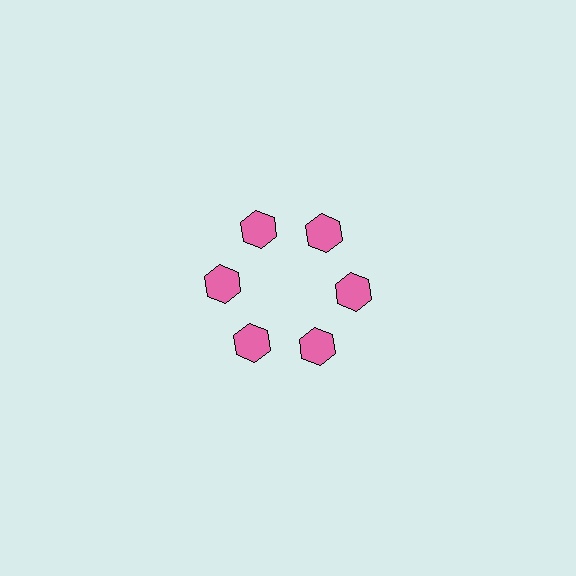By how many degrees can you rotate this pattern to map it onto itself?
The pattern maps onto itself every 60 degrees of rotation.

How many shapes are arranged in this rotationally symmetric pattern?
There are 6 shapes, arranged in 6 groups of 1.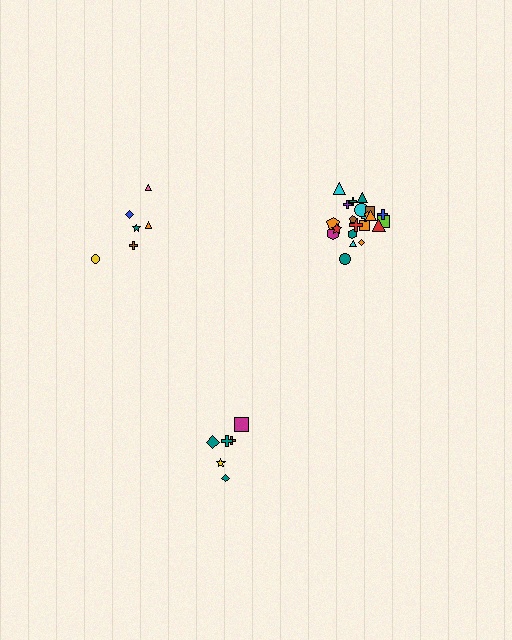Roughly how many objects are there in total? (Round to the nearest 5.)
Roughly 35 objects in total.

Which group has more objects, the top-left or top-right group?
The top-right group.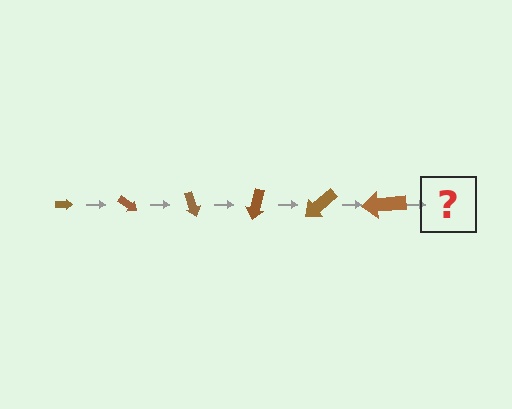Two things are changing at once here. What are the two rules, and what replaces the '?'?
The two rules are that the arrow grows larger each step and it rotates 35 degrees each step. The '?' should be an arrow, larger than the previous one and rotated 210 degrees from the start.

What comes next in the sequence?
The next element should be an arrow, larger than the previous one and rotated 210 degrees from the start.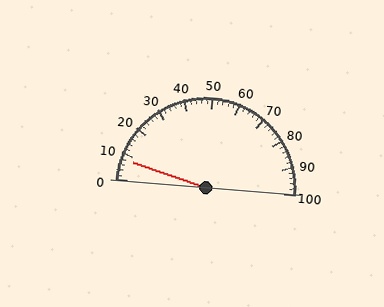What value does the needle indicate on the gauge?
The needle indicates approximately 8.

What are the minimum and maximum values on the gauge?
The gauge ranges from 0 to 100.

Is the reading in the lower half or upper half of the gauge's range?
The reading is in the lower half of the range (0 to 100).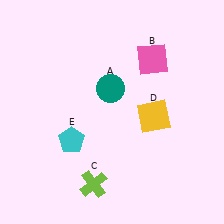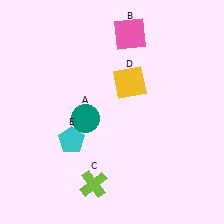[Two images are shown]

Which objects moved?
The objects that moved are: the teal circle (A), the pink square (B), the yellow square (D).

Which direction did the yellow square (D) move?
The yellow square (D) moved up.